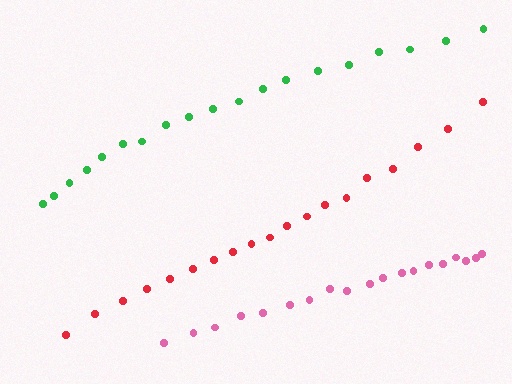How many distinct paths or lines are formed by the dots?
There are 3 distinct paths.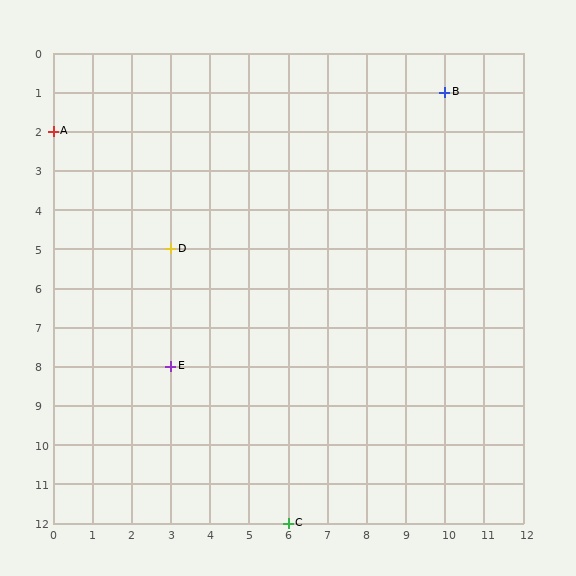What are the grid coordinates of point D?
Point D is at grid coordinates (3, 5).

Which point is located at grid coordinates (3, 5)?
Point D is at (3, 5).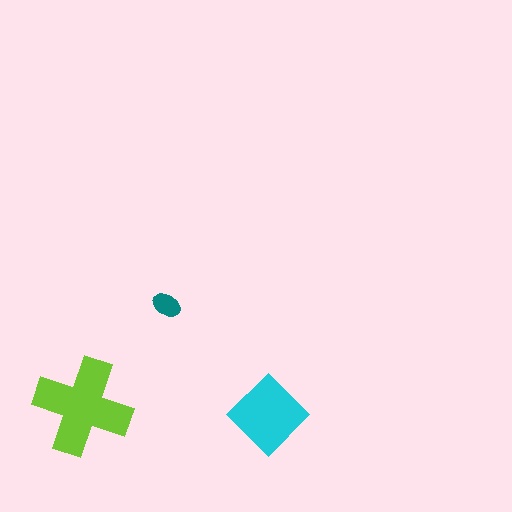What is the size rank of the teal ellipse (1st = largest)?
3rd.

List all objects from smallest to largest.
The teal ellipse, the cyan diamond, the lime cross.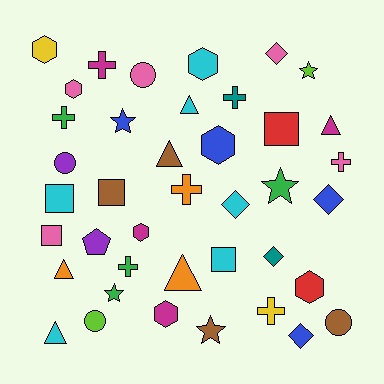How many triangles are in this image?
There are 6 triangles.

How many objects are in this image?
There are 40 objects.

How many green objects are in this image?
There are 4 green objects.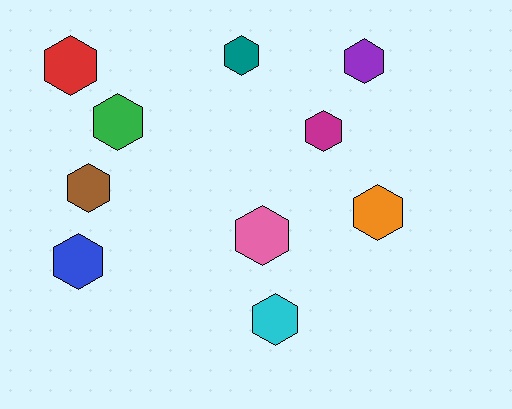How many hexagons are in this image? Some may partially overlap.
There are 10 hexagons.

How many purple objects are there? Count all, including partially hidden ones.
There is 1 purple object.